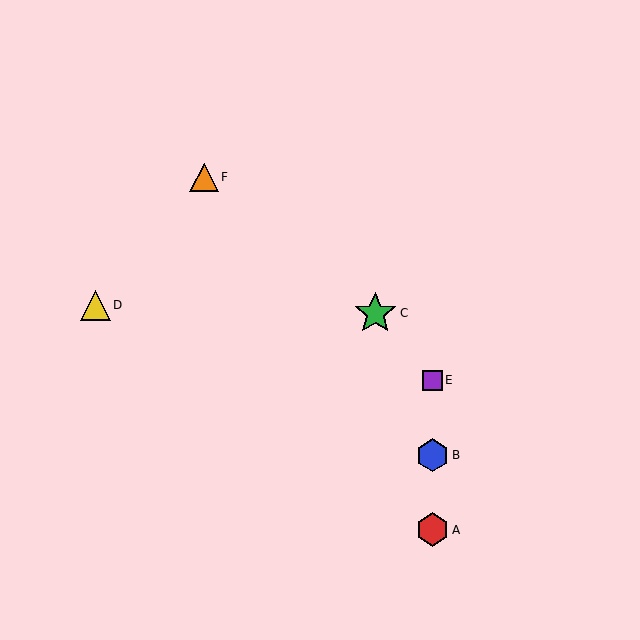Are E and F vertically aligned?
No, E is at x≈432 and F is at x≈204.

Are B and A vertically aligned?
Yes, both are at x≈432.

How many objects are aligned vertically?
3 objects (A, B, E) are aligned vertically.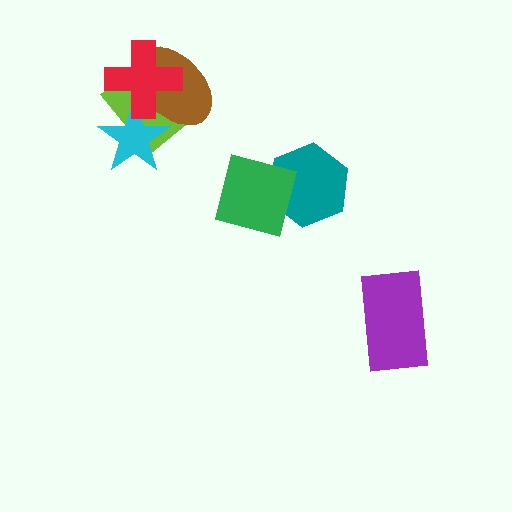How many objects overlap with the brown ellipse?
3 objects overlap with the brown ellipse.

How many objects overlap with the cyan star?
3 objects overlap with the cyan star.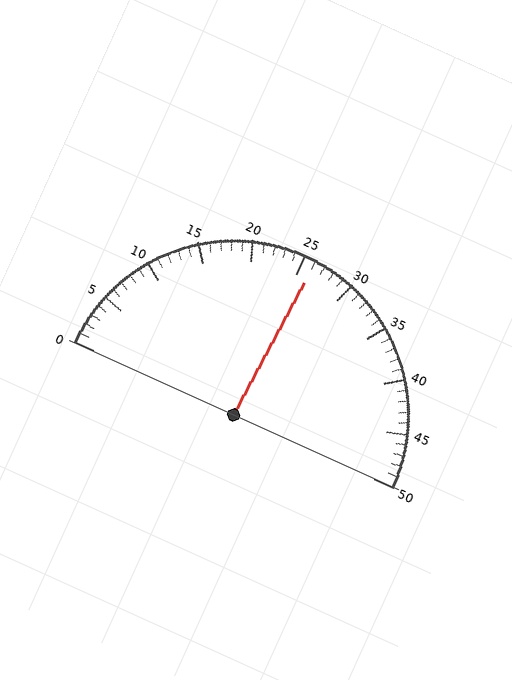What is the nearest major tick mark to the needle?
The nearest major tick mark is 25.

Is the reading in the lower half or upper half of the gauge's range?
The reading is in the upper half of the range (0 to 50).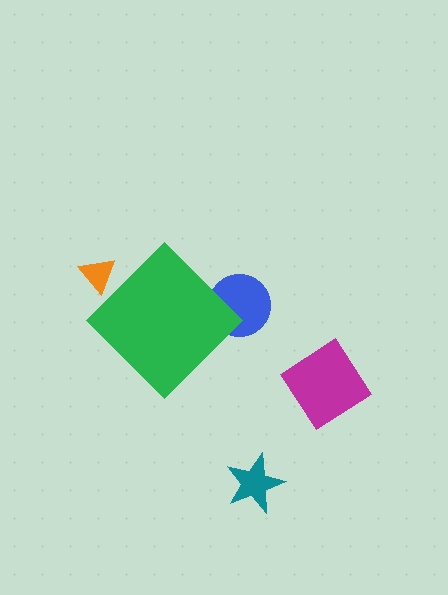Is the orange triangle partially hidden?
Yes, the orange triangle is partially hidden behind the green diamond.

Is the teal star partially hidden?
No, the teal star is fully visible.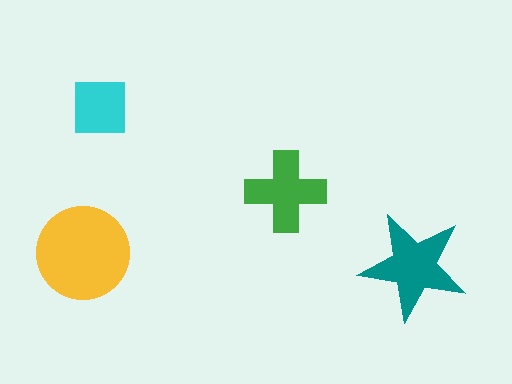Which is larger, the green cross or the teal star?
The teal star.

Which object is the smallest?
The cyan square.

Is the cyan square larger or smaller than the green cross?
Smaller.